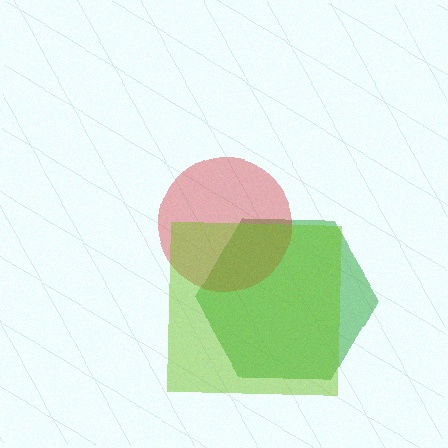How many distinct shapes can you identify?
There are 3 distinct shapes: a green hexagon, a red circle, a lime square.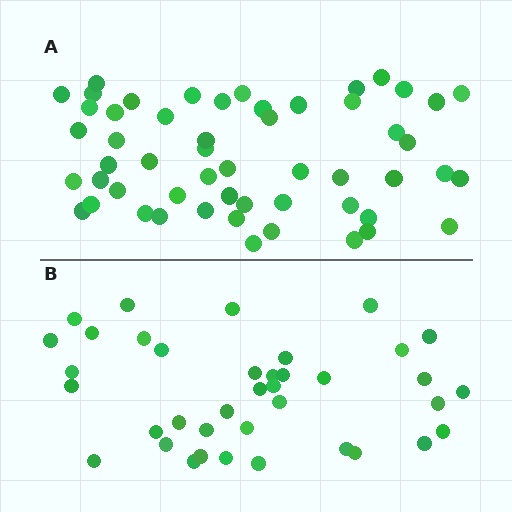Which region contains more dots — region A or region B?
Region A (the top region) has more dots.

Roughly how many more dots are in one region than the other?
Region A has approximately 15 more dots than region B.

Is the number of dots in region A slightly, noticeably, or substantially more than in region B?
Region A has noticeably more, but not dramatically so. The ratio is roughly 1.4 to 1.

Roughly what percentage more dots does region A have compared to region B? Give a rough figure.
About 40% more.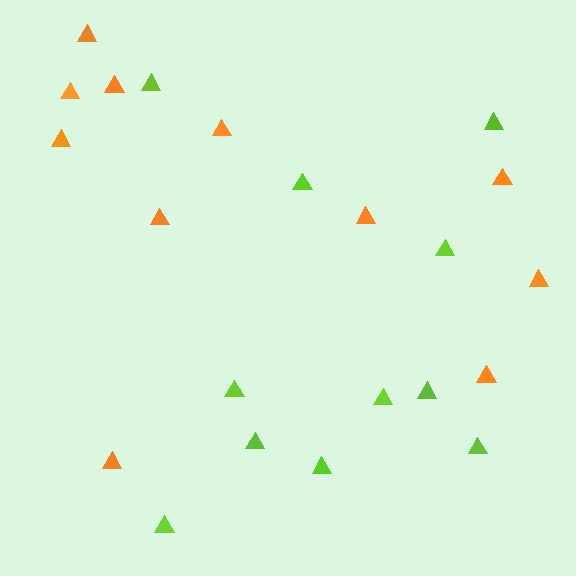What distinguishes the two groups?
There are 2 groups: one group of lime triangles (11) and one group of orange triangles (11).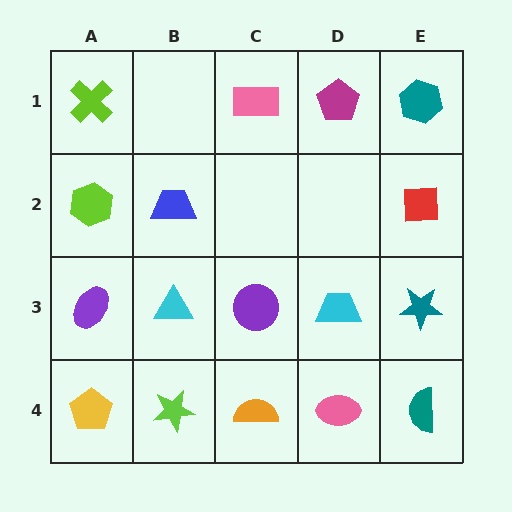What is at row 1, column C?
A pink rectangle.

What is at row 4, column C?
An orange semicircle.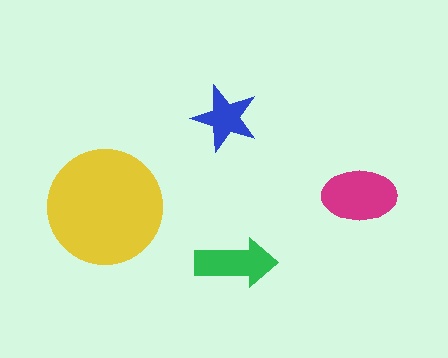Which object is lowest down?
The green arrow is bottommost.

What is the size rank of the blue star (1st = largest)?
4th.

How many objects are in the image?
There are 4 objects in the image.